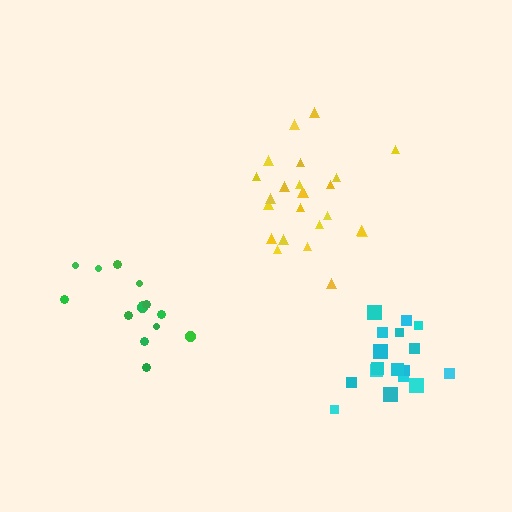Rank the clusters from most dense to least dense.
cyan, green, yellow.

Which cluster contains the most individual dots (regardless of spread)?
Yellow (24).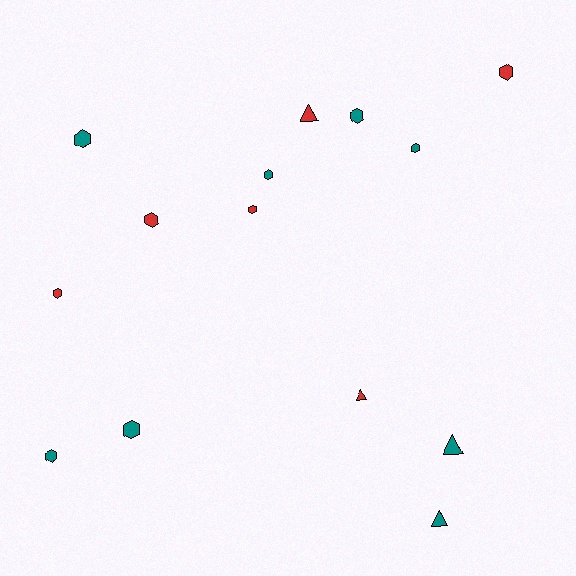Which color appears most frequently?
Teal, with 8 objects.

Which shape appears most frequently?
Hexagon, with 10 objects.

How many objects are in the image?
There are 14 objects.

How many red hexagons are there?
There are 4 red hexagons.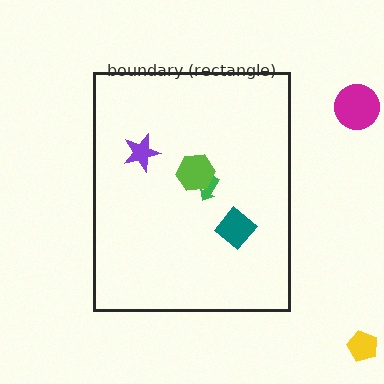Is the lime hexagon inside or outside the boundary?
Inside.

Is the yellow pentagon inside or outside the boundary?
Outside.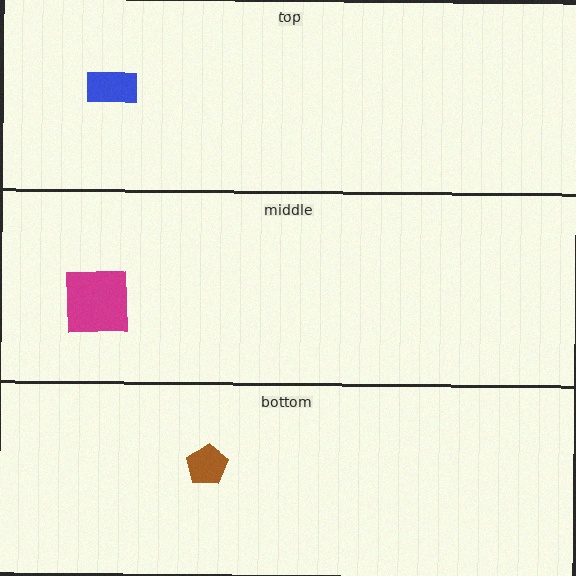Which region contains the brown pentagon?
The bottom region.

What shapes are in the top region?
The blue rectangle.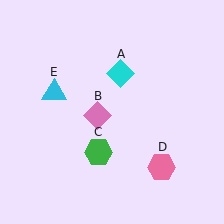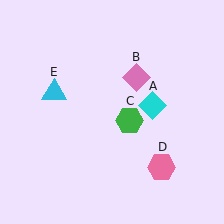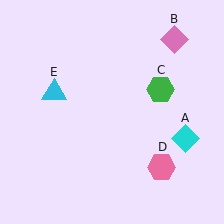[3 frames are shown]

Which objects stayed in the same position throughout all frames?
Pink hexagon (object D) and cyan triangle (object E) remained stationary.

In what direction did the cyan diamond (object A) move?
The cyan diamond (object A) moved down and to the right.